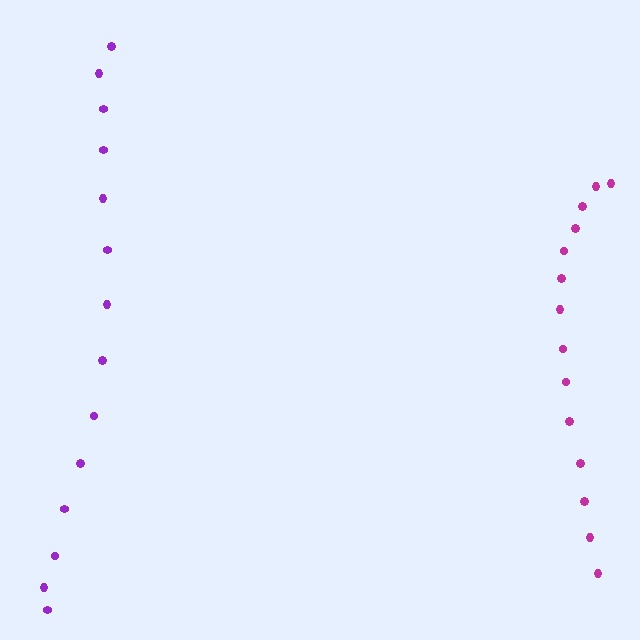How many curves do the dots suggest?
There are 2 distinct paths.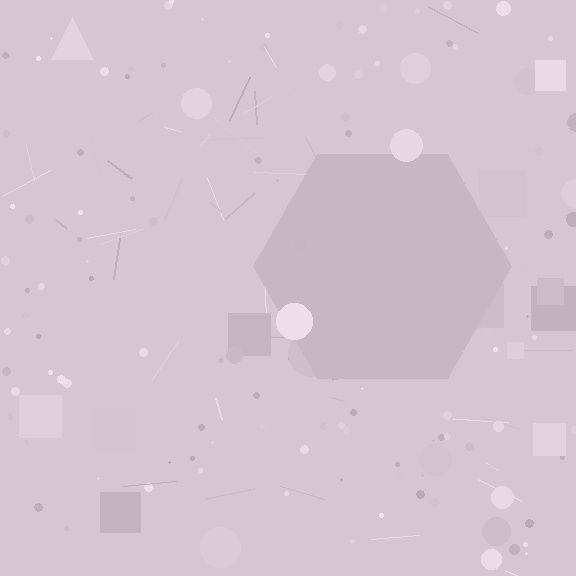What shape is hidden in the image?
A hexagon is hidden in the image.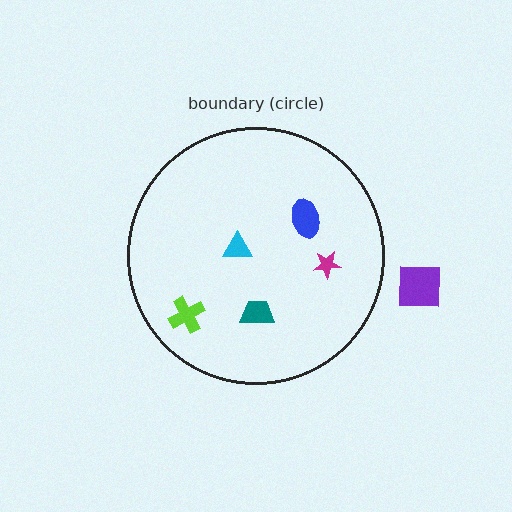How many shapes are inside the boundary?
5 inside, 1 outside.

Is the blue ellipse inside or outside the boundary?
Inside.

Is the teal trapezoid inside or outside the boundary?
Inside.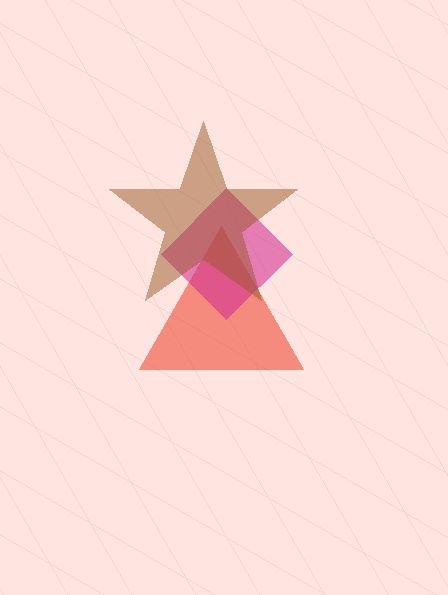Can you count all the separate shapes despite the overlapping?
Yes, there are 3 separate shapes.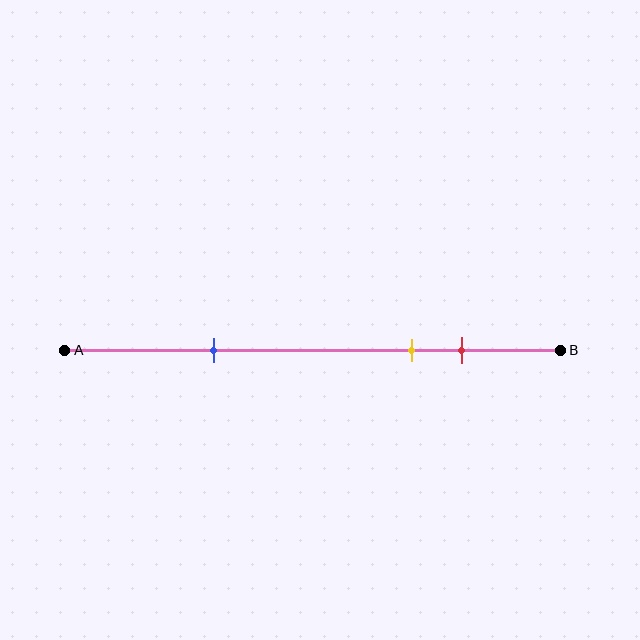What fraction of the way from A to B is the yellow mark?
The yellow mark is approximately 70% (0.7) of the way from A to B.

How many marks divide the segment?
There are 3 marks dividing the segment.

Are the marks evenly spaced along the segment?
No, the marks are not evenly spaced.